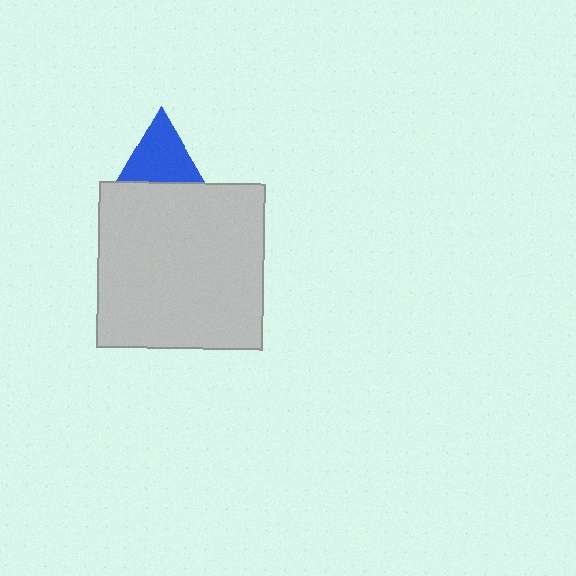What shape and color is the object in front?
The object in front is a light gray square.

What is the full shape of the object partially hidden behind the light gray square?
The partially hidden object is a blue triangle.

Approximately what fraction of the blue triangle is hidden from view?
Roughly 35% of the blue triangle is hidden behind the light gray square.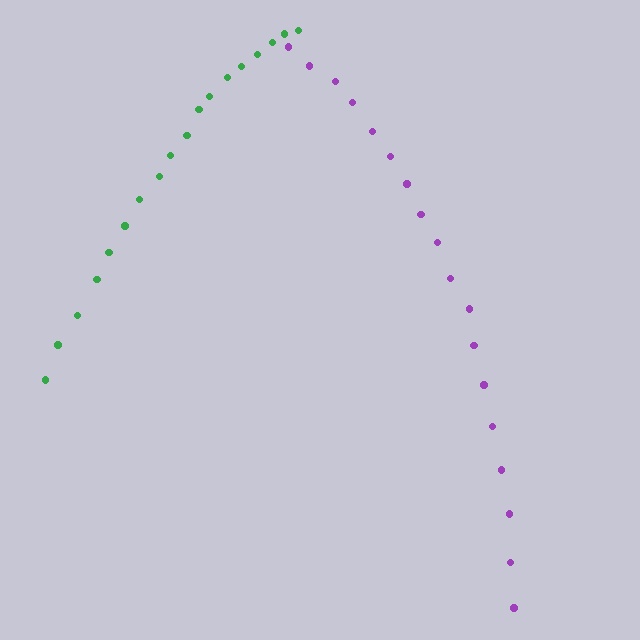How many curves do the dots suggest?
There are 2 distinct paths.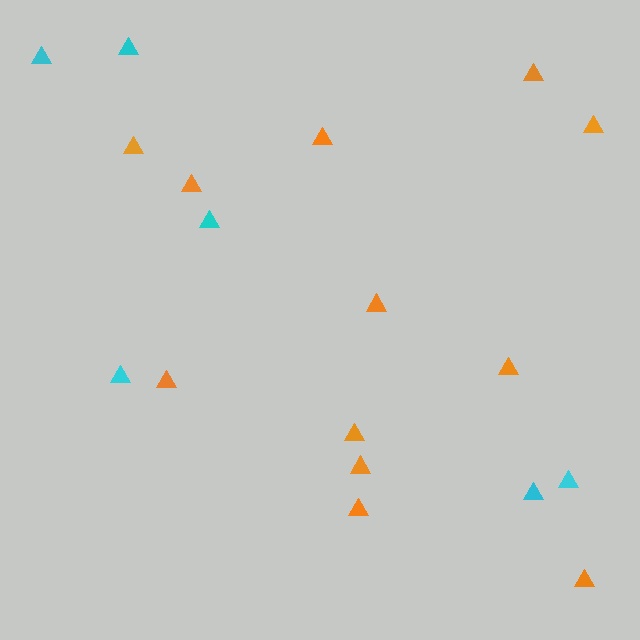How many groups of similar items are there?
There are 2 groups: one group of cyan triangles (6) and one group of orange triangles (12).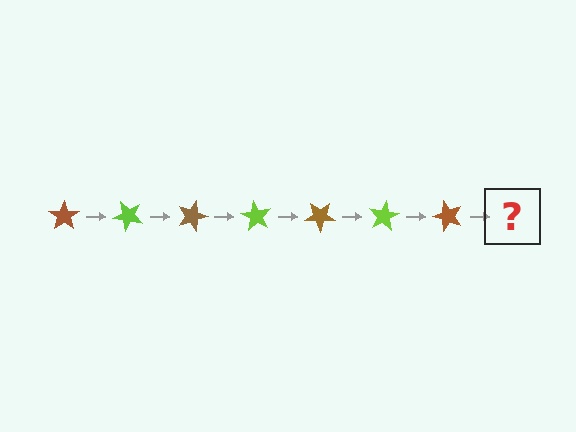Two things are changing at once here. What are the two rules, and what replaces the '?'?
The two rules are that it rotates 45 degrees each step and the color cycles through brown and lime. The '?' should be a lime star, rotated 315 degrees from the start.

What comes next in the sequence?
The next element should be a lime star, rotated 315 degrees from the start.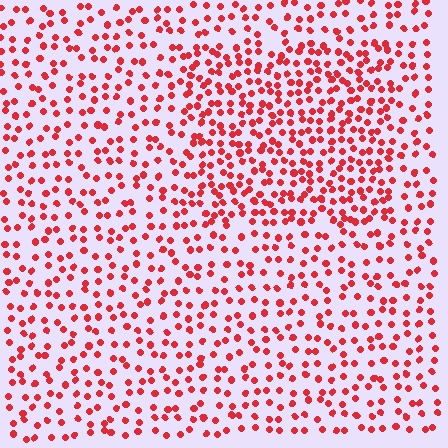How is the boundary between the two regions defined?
The boundary is defined by a change in element density (approximately 1.7x ratio). All elements are the same color, size, and shape.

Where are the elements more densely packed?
The elements are more densely packed inside the rectangle boundary.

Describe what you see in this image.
The image contains small red elements arranged at two different densities. A rectangle-shaped region is visible where the elements are more densely packed than the surrounding area.